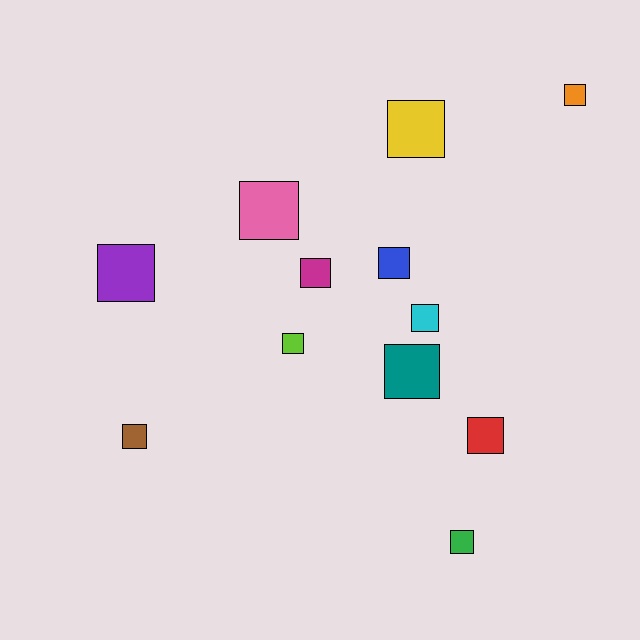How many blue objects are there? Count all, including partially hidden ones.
There is 1 blue object.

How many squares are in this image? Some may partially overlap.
There are 12 squares.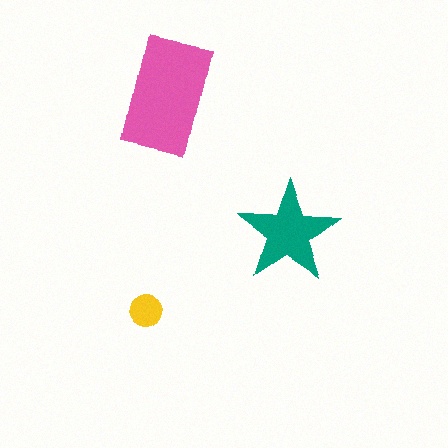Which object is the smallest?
The yellow circle.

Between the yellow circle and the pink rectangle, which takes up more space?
The pink rectangle.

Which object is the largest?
The pink rectangle.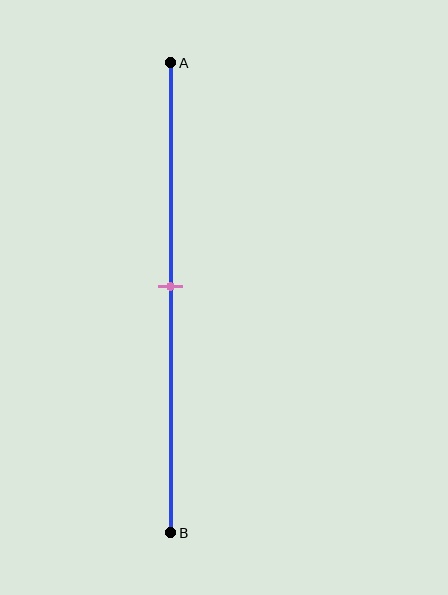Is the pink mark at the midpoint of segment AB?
Yes, the mark is approximately at the midpoint.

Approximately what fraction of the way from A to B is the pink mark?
The pink mark is approximately 50% of the way from A to B.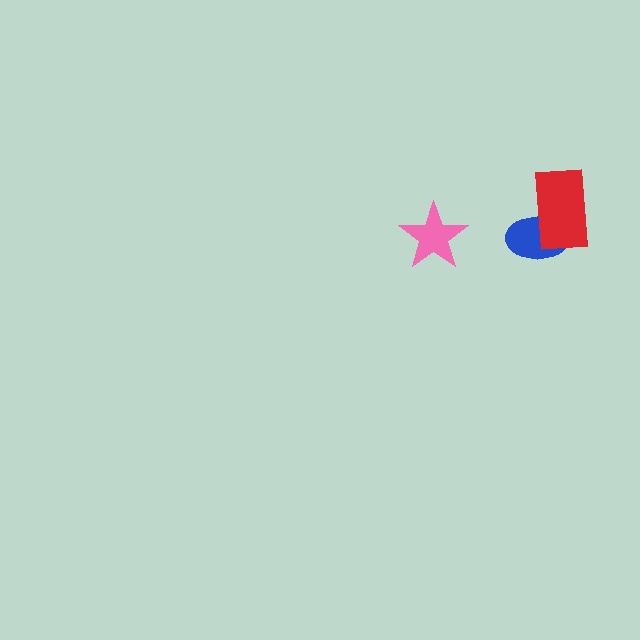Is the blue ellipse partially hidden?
Yes, it is partially covered by another shape.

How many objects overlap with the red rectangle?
1 object overlaps with the red rectangle.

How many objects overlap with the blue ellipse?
1 object overlaps with the blue ellipse.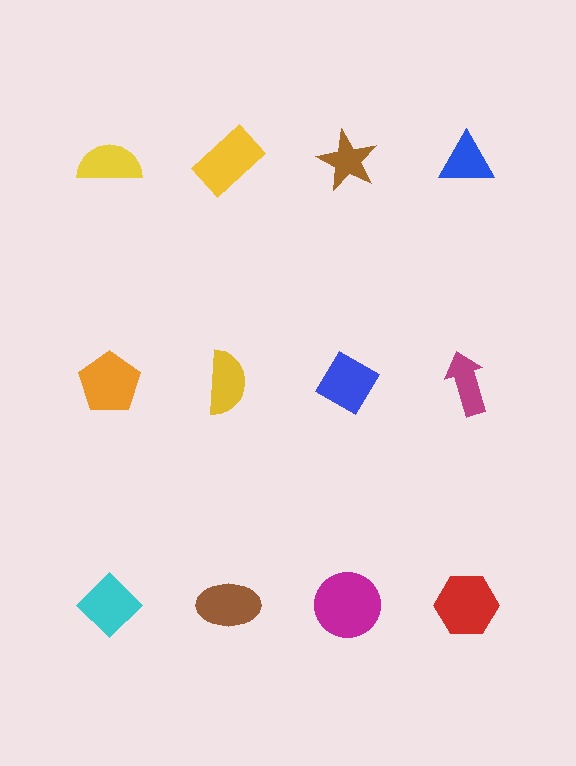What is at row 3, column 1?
A cyan diamond.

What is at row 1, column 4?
A blue triangle.